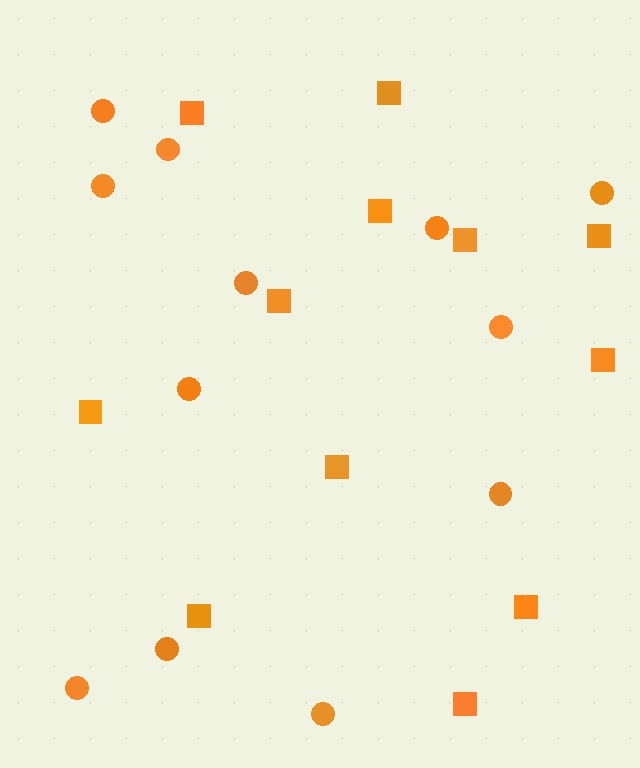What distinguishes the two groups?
There are 2 groups: one group of squares (12) and one group of circles (12).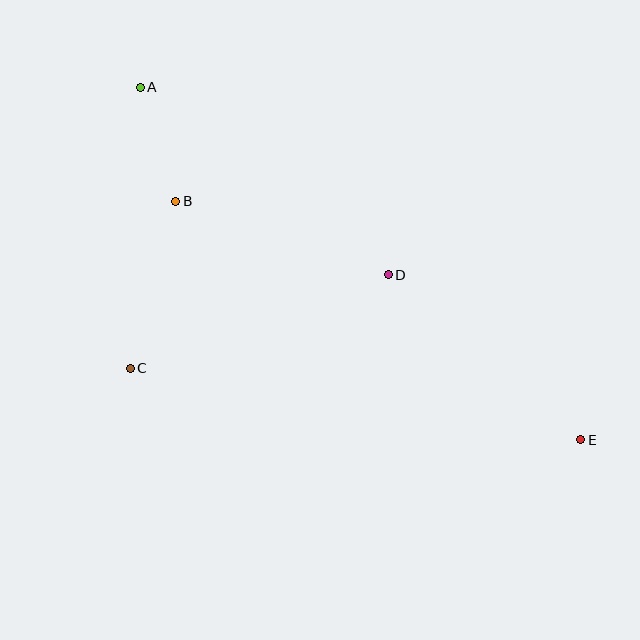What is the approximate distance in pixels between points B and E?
The distance between B and E is approximately 470 pixels.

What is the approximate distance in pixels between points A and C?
The distance between A and C is approximately 281 pixels.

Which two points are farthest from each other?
Points A and E are farthest from each other.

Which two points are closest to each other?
Points A and B are closest to each other.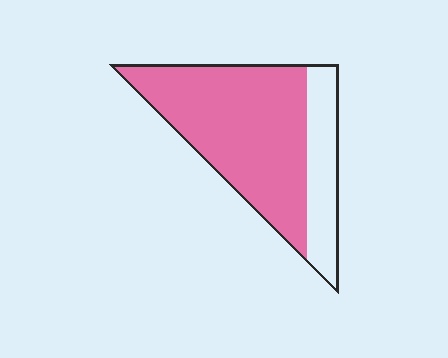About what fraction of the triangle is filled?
About three quarters (3/4).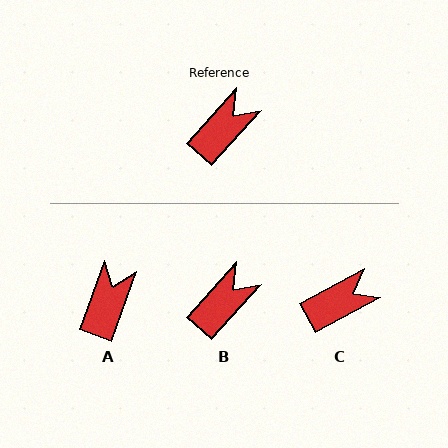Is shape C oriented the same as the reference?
No, it is off by about 20 degrees.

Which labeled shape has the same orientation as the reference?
B.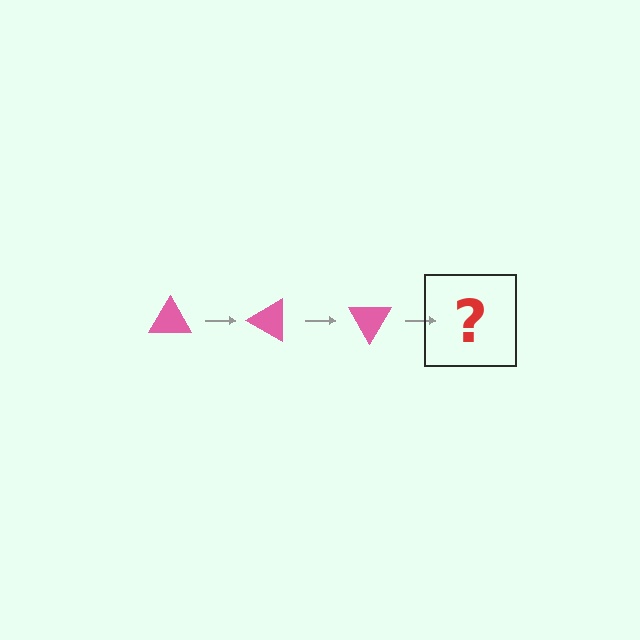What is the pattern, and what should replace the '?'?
The pattern is that the triangle rotates 30 degrees each step. The '?' should be a pink triangle rotated 90 degrees.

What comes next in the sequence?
The next element should be a pink triangle rotated 90 degrees.